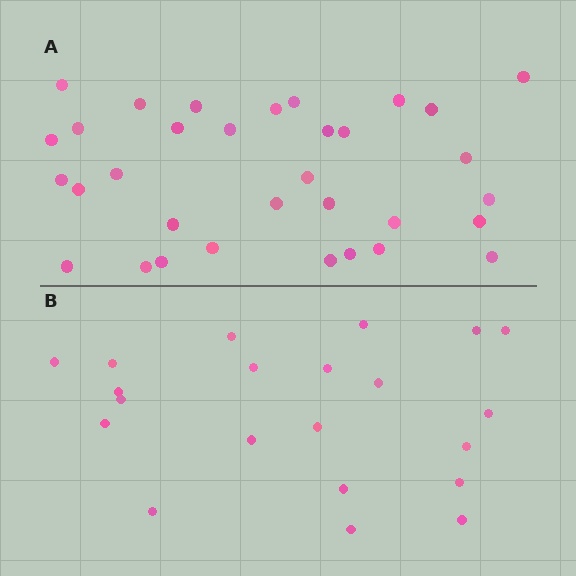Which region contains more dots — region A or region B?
Region A (the top region) has more dots.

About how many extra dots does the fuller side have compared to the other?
Region A has roughly 12 or so more dots than region B.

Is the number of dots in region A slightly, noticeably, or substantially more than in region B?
Region A has substantially more. The ratio is roughly 1.6 to 1.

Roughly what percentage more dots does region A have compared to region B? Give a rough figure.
About 55% more.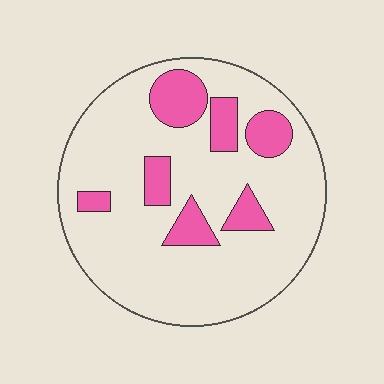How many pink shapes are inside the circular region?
7.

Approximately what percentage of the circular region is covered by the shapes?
Approximately 20%.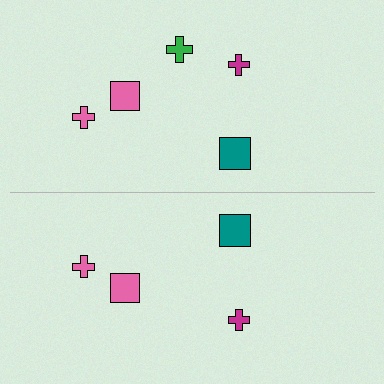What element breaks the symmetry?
A green cross is missing from the bottom side.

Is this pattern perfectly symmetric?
No, the pattern is not perfectly symmetric. A green cross is missing from the bottom side.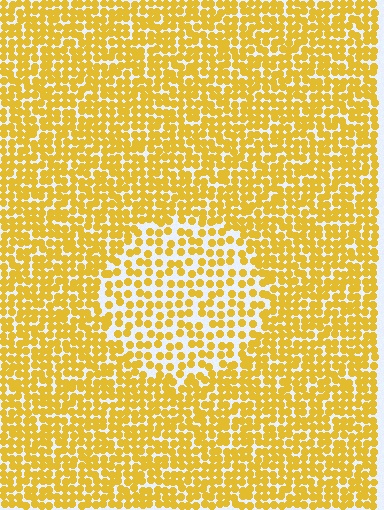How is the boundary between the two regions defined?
The boundary is defined by a change in element density (approximately 1.8x ratio). All elements are the same color, size, and shape.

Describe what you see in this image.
The image contains small yellow elements arranged at two different densities. A circle-shaped region is visible where the elements are less densely packed than the surrounding area.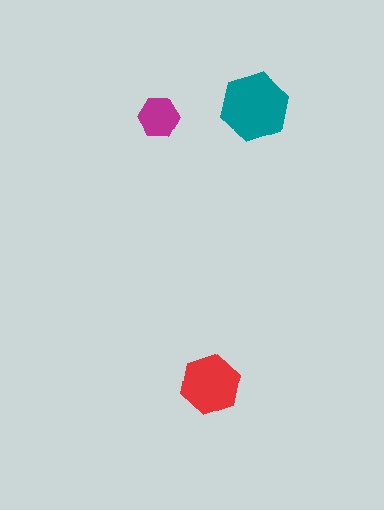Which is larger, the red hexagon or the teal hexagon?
The teal one.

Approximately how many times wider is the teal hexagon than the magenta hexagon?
About 1.5 times wider.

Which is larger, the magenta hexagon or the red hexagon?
The red one.